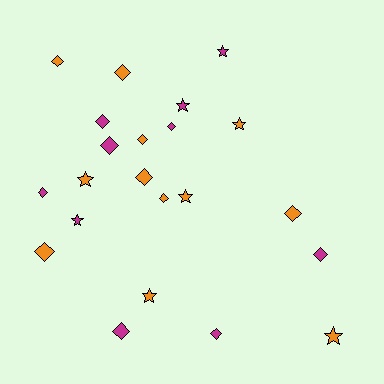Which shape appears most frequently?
Diamond, with 14 objects.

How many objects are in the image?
There are 22 objects.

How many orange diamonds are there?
There are 7 orange diamonds.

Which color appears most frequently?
Orange, with 12 objects.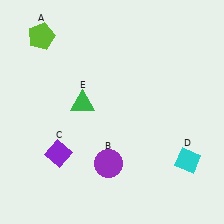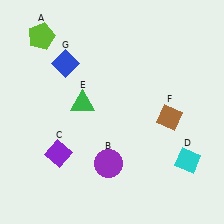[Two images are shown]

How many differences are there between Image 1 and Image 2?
There are 2 differences between the two images.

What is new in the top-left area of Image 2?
A blue diamond (G) was added in the top-left area of Image 2.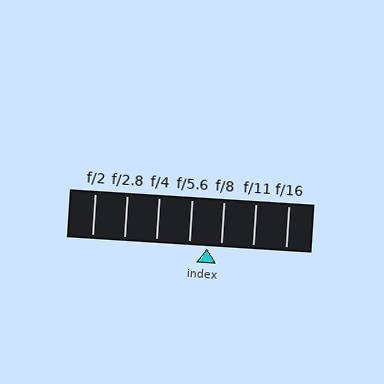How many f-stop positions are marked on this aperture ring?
There are 7 f-stop positions marked.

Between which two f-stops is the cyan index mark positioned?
The index mark is between f/5.6 and f/8.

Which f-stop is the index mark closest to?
The index mark is closest to f/8.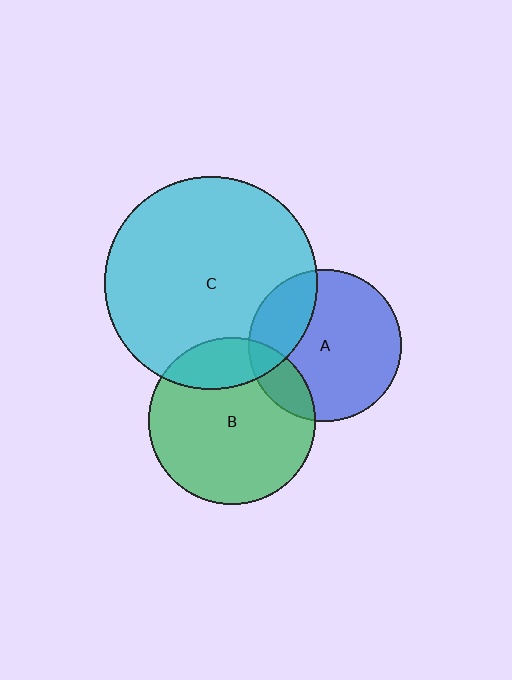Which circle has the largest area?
Circle C (cyan).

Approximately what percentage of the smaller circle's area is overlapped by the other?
Approximately 20%.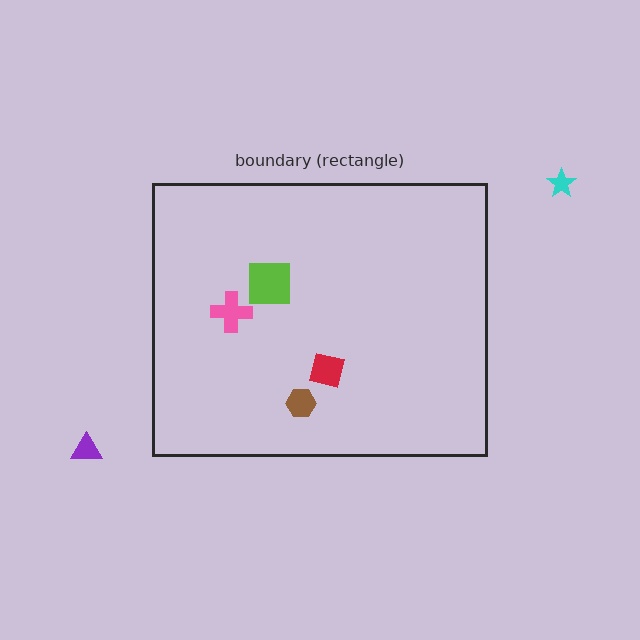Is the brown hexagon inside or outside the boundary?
Inside.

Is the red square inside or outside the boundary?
Inside.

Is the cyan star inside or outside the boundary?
Outside.